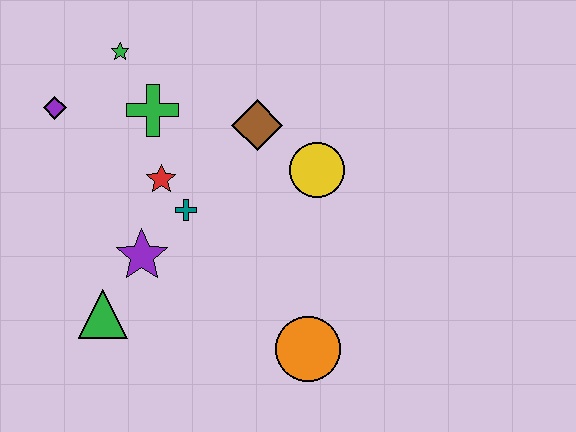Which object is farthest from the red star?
The orange circle is farthest from the red star.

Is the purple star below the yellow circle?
Yes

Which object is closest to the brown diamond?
The yellow circle is closest to the brown diamond.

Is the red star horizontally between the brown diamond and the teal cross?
No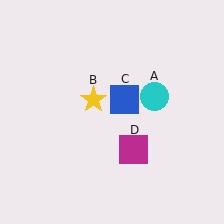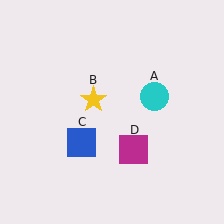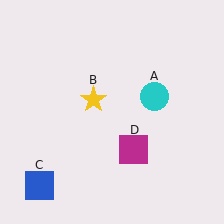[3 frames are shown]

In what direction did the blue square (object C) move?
The blue square (object C) moved down and to the left.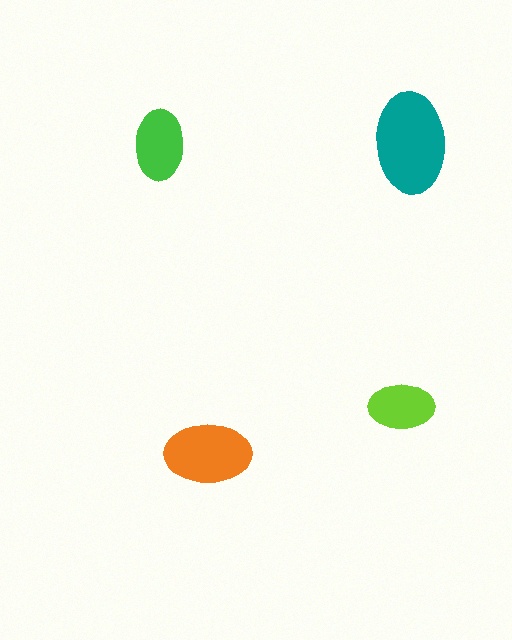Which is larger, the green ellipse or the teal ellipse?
The teal one.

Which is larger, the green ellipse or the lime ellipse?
The green one.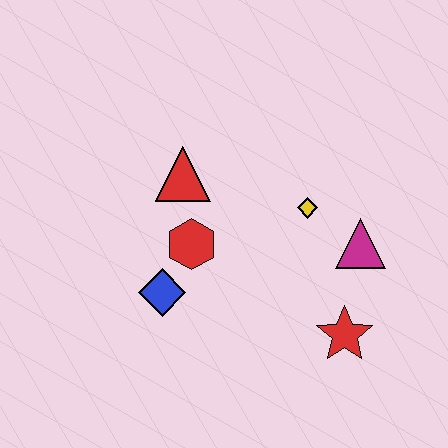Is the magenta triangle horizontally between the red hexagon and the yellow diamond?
No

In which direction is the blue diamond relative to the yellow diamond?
The blue diamond is to the left of the yellow diamond.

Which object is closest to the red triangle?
The red hexagon is closest to the red triangle.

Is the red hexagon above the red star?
Yes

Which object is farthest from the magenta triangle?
The blue diamond is farthest from the magenta triangle.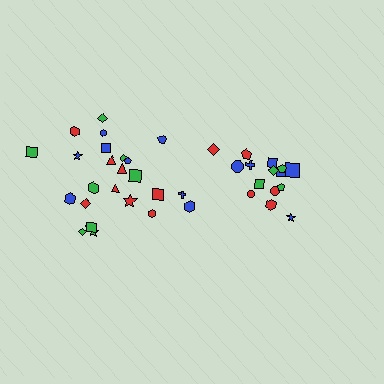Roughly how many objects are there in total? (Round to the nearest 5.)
Roughly 40 objects in total.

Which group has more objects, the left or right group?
The left group.